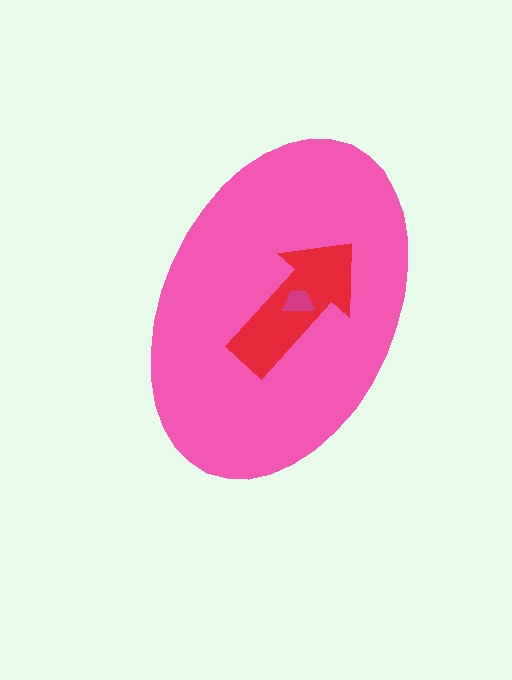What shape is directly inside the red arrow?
The magenta trapezoid.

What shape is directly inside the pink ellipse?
The red arrow.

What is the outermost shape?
The pink ellipse.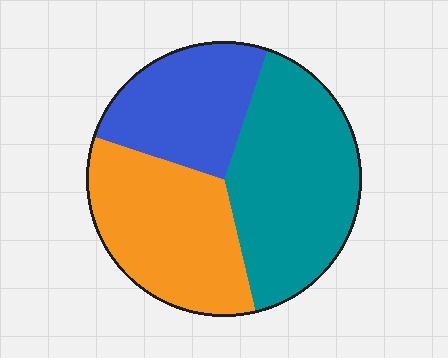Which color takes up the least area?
Blue, at roughly 25%.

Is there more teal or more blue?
Teal.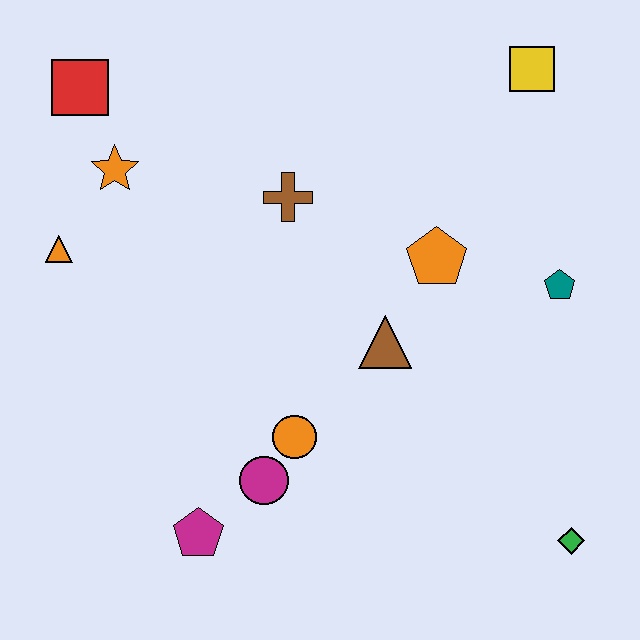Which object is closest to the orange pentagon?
The brown triangle is closest to the orange pentagon.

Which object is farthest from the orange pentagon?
The red square is farthest from the orange pentagon.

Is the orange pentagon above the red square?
No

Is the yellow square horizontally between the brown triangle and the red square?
No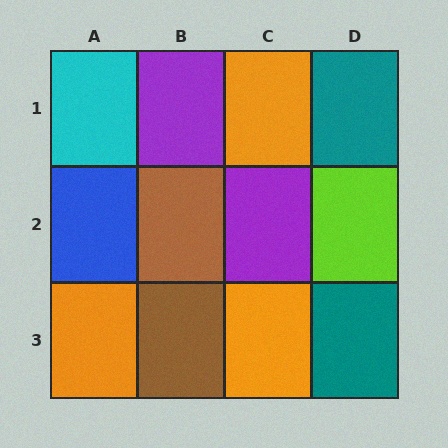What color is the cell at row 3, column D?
Teal.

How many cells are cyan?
1 cell is cyan.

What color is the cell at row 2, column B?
Brown.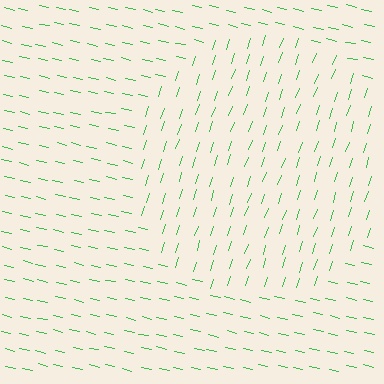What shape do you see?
I see a circle.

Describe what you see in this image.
The image is filled with small green line segments. A circle region in the image has lines oriented differently from the surrounding lines, creating a visible texture boundary.